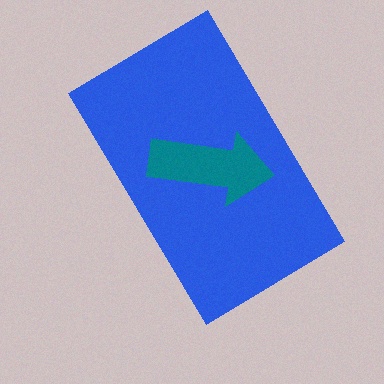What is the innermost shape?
The teal arrow.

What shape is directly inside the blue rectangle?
The teal arrow.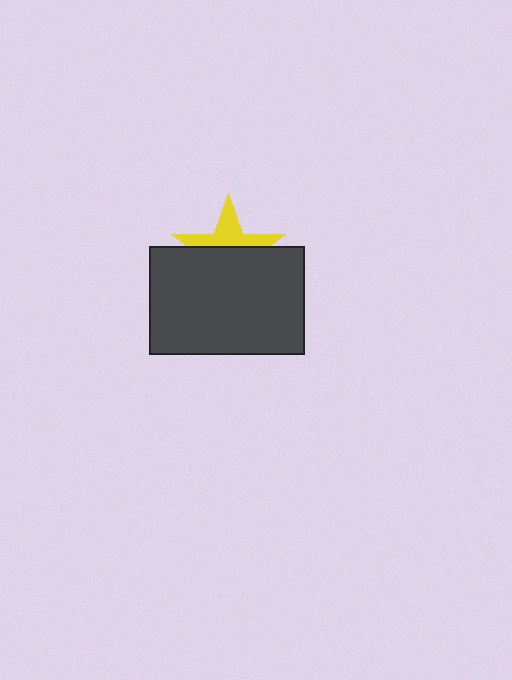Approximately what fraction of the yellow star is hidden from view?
Roughly 58% of the yellow star is hidden behind the dark gray rectangle.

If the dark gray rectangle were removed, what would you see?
You would see the complete yellow star.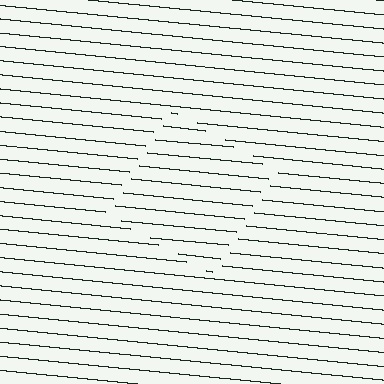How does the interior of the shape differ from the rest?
The interior of the shape contains the same grating, shifted by half a period — the contour is defined by the phase discontinuity where line-ends from the inner and outer gratings abut.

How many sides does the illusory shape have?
4 sides — the line-ends trace a square.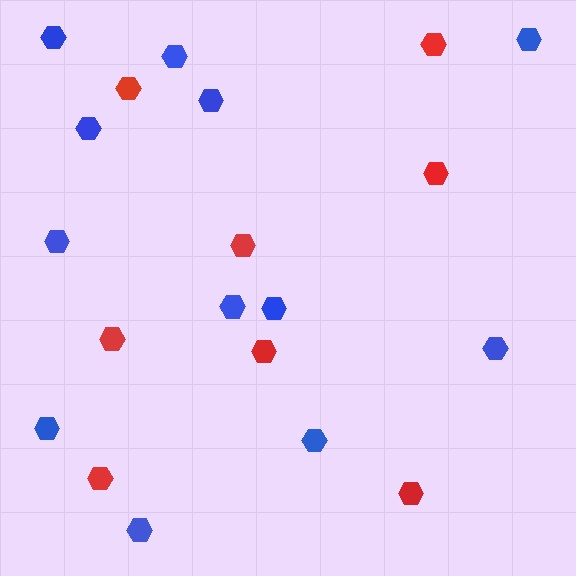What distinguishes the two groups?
There are 2 groups: one group of red hexagons (8) and one group of blue hexagons (12).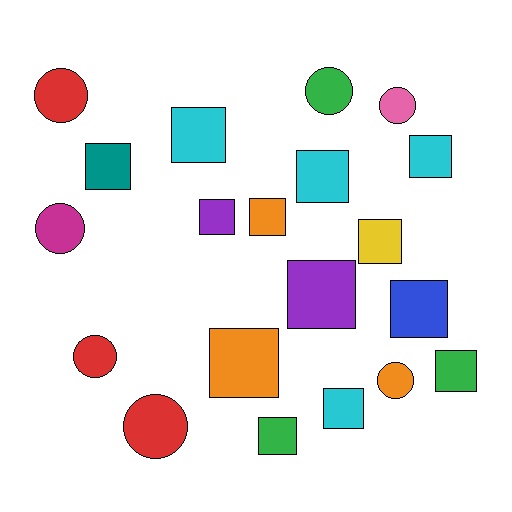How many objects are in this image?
There are 20 objects.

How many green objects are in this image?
There are 3 green objects.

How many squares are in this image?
There are 13 squares.